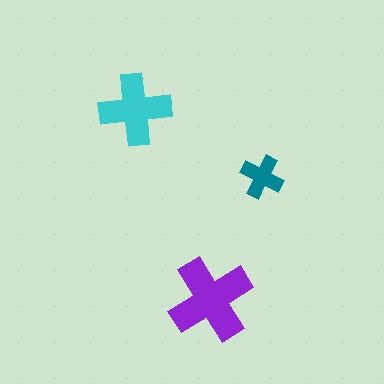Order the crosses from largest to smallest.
the purple one, the cyan one, the teal one.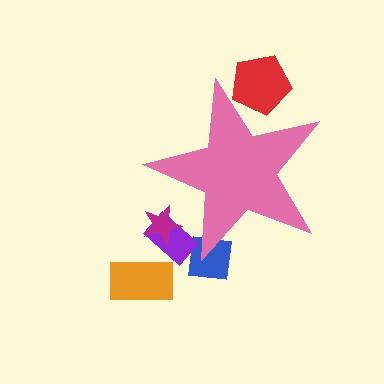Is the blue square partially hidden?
Yes, the blue square is partially hidden behind the pink star.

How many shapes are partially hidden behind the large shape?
4 shapes are partially hidden.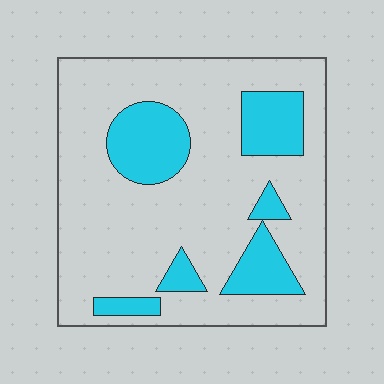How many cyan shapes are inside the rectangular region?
6.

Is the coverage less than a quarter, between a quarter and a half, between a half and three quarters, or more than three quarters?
Less than a quarter.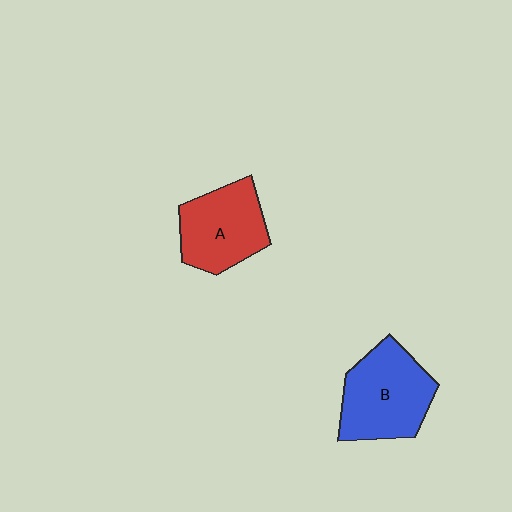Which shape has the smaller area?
Shape A (red).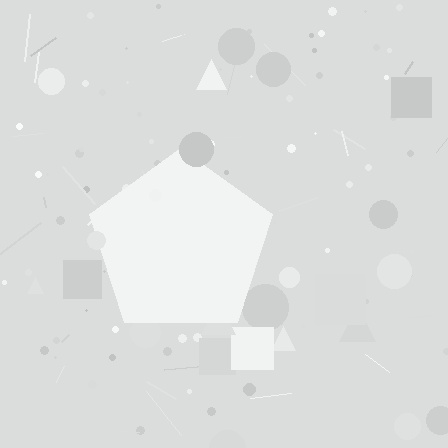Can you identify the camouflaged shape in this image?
The camouflaged shape is a pentagon.